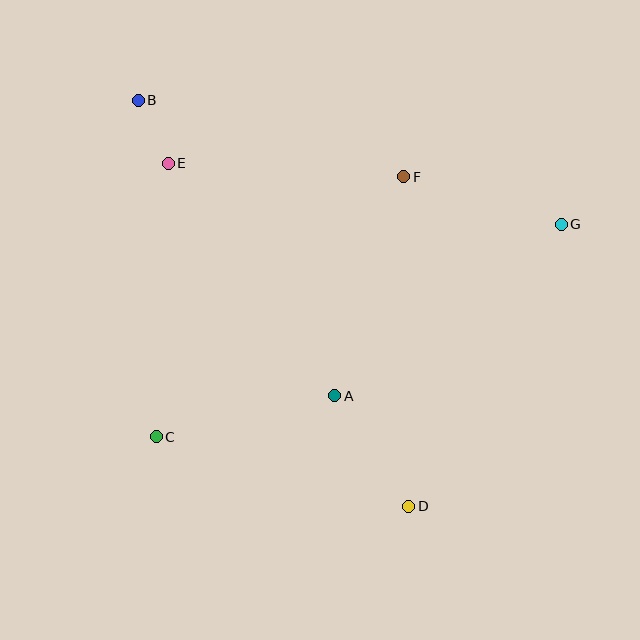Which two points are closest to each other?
Points B and E are closest to each other.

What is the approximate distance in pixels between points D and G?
The distance between D and G is approximately 320 pixels.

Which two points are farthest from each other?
Points B and D are farthest from each other.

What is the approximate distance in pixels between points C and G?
The distance between C and G is approximately 457 pixels.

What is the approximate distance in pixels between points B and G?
The distance between B and G is approximately 441 pixels.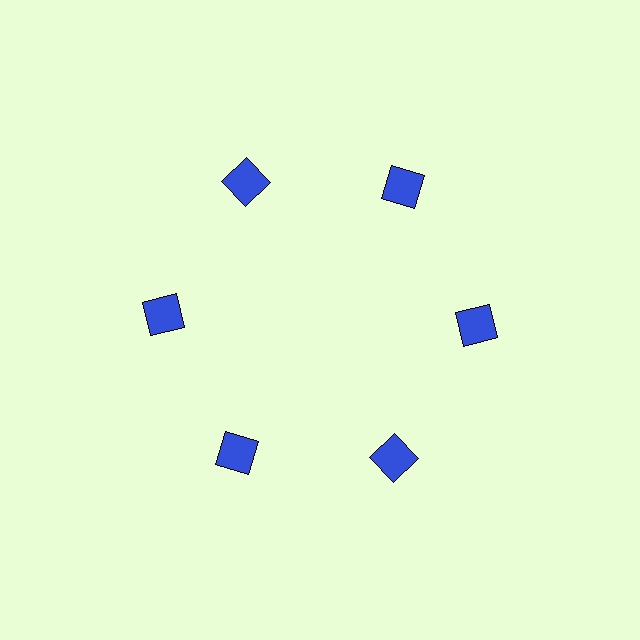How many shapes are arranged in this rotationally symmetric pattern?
There are 6 shapes, arranged in 6 groups of 1.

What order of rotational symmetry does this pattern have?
This pattern has 6-fold rotational symmetry.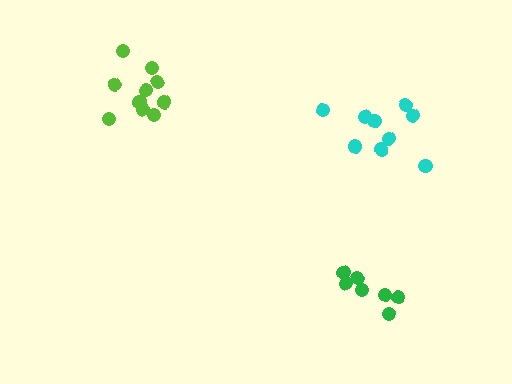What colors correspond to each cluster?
The clusters are colored: lime, green, cyan.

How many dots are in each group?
Group 1: 10 dots, Group 2: 7 dots, Group 3: 9 dots (26 total).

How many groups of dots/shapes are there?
There are 3 groups.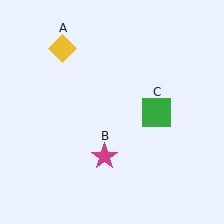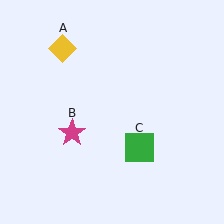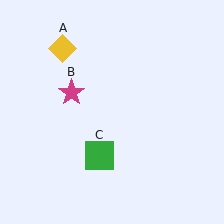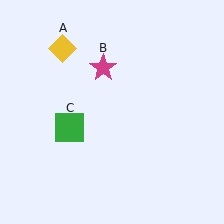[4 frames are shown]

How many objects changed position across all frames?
2 objects changed position: magenta star (object B), green square (object C).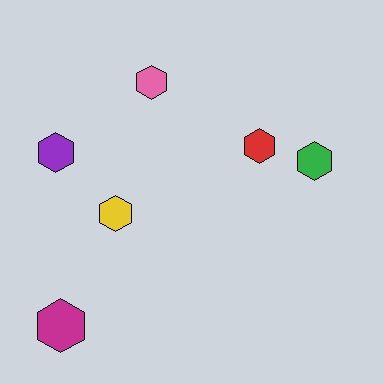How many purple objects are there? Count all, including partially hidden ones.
There is 1 purple object.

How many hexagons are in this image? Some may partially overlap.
There are 6 hexagons.